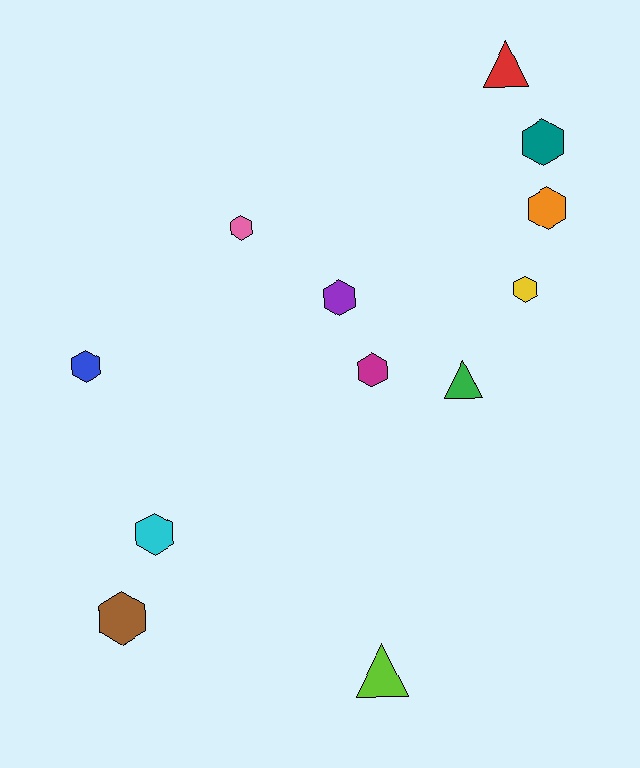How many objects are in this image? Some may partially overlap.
There are 12 objects.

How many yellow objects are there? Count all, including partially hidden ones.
There is 1 yellow object.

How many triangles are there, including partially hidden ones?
There are 3 triangles.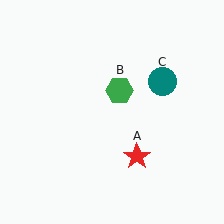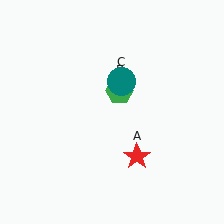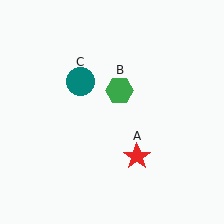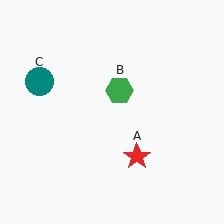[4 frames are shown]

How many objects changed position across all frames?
1 object changed position: teal circle (object C).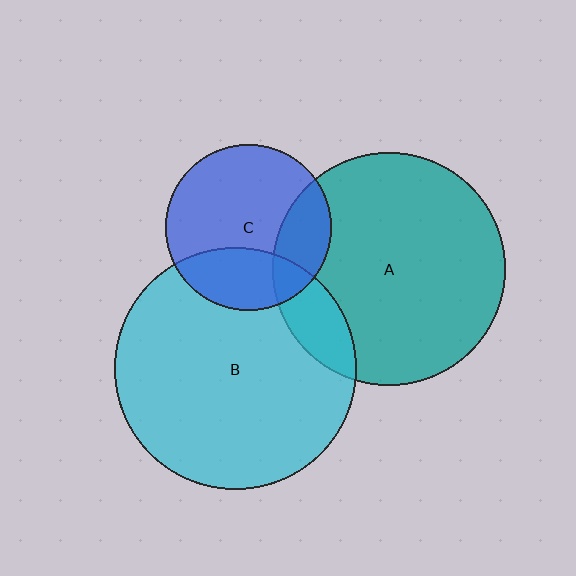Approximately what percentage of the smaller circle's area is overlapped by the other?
Approximately 15%.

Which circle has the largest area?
Circle B (cyan).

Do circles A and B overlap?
Yes.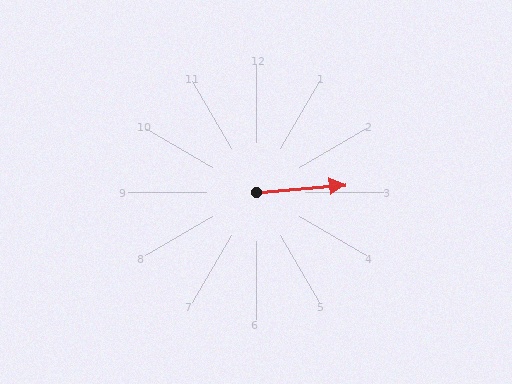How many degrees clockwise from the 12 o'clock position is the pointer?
Approximately 85 degrees.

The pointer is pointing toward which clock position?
Roughly 3 o'clock.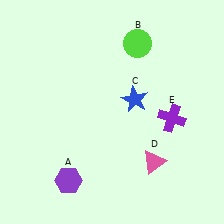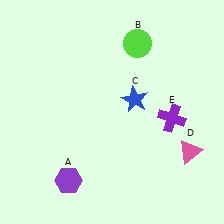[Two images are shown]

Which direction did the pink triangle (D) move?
The pink triangle (D) moved right.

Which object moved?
The pink triangle (D) moved right.